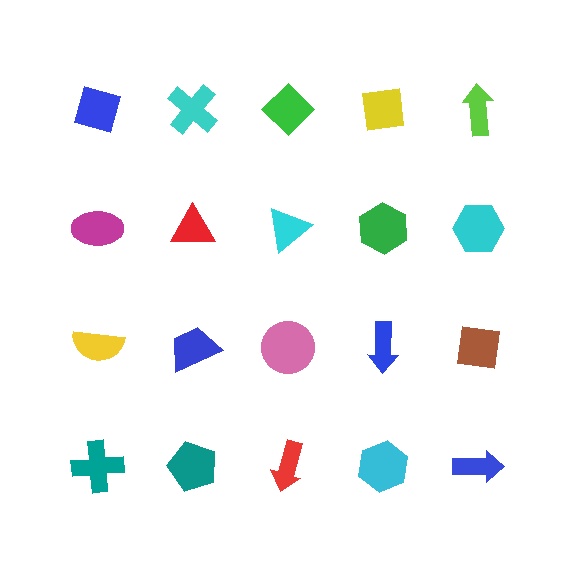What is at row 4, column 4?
A cyan hexagon.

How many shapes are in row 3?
5 shapes.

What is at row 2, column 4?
A green hexagon.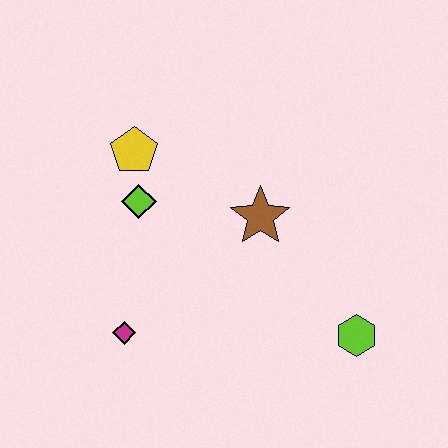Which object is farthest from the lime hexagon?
The yellow pentagon is farthest from the lime hexagon.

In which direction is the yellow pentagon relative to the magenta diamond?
The yellow pentagon is above the magenta diamond.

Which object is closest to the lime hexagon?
The brown star is closest to the lime hexagon.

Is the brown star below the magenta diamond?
No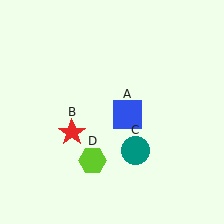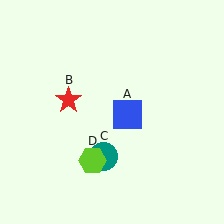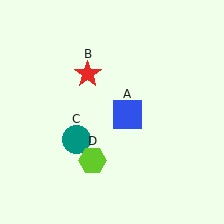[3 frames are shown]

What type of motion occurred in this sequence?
The red star (object B), teal circle (object C) rotated clockwise around the center of the scene.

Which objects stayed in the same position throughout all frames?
Blue square (object A) and lime hexagon (object D) remained stationary.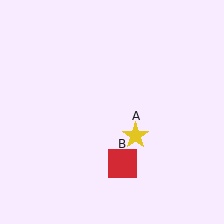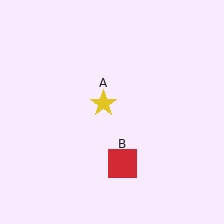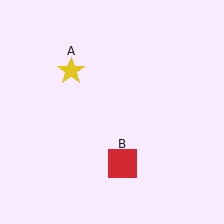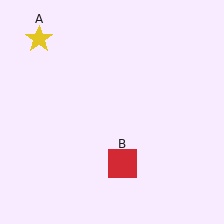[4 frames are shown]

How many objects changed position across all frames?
1 object changed position: yellow star (object A).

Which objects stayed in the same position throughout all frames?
Red square (object B) remained stationary.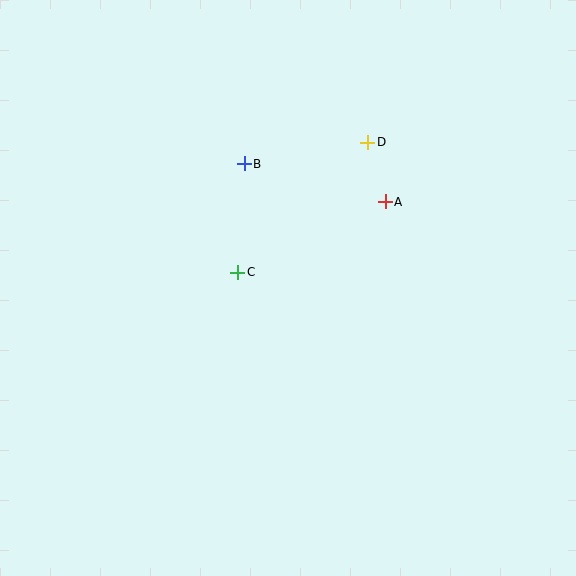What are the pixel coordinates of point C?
Point C is at (238, 272).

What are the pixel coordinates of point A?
Point A is at (385, 202).